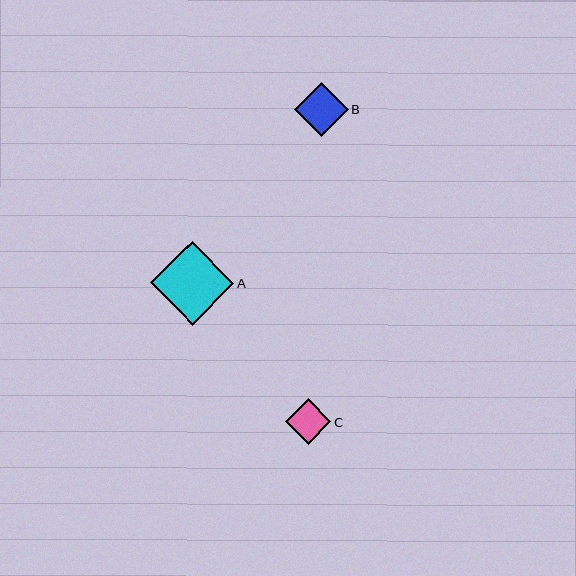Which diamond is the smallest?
Diamond C is the smallest with a size of approximately 46 pixels.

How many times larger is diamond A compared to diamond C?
Diamond A is approximately 1.8 times the size of diamond C.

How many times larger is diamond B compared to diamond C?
Diamond B is approximately 1.2 times the size of diamond C.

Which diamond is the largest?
Diamond A is the largest with a size of approximately 84 pixels.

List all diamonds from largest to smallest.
From largest to smallest: A, B, C.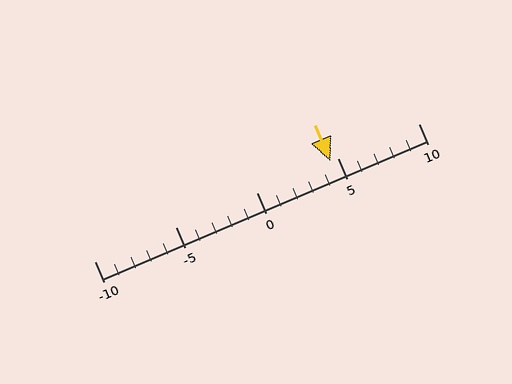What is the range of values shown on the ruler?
The ruler shows values from -10 to 10.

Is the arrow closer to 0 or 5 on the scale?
The arrow is closer to 5.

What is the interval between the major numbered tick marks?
The major tick marks are spaced 5 units apart.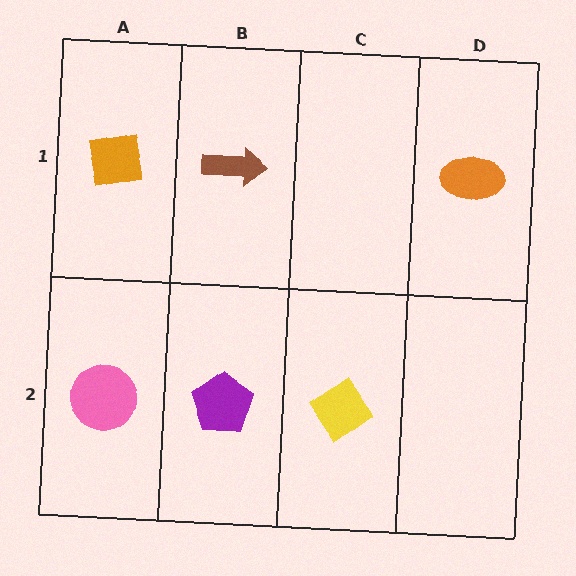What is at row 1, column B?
A brown arrow.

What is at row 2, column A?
A pink circle.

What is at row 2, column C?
A yellow diamond.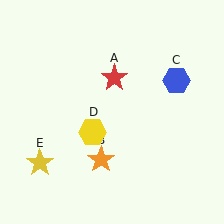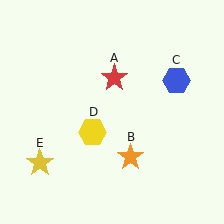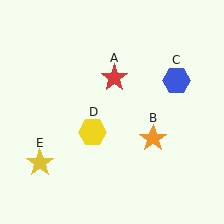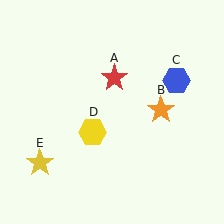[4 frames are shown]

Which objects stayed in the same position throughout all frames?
Red star (object A) and blue hexagon (object C) and yellow hexagon (object D) and yellow star (object E) remained stationary.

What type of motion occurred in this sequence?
The orange star (object B) rotated counterclockwise around the center of the scene.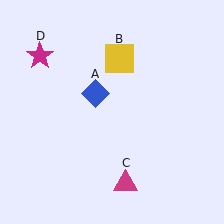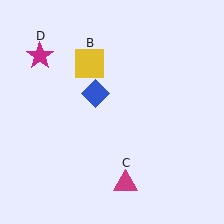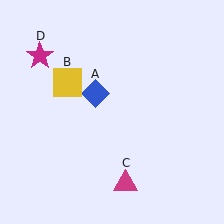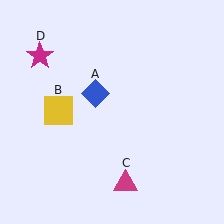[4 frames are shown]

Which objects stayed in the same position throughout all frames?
Blue diamond (object A) and magenta triangle (object C) and magenta star (object D) remained stationary.